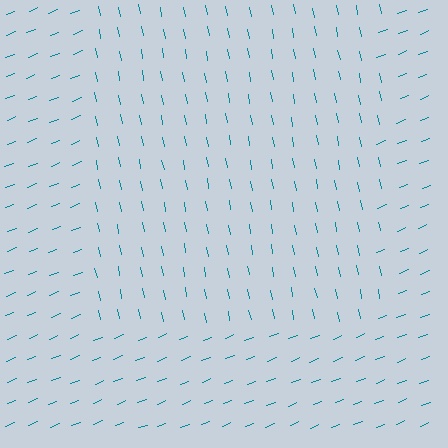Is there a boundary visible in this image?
Yes, there is a texture boundary formed by a change in line orientation.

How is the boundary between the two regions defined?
The boundary is defined purely by a change in line orientation (approximately 80 degrees difference). All lines are the same color and thickness.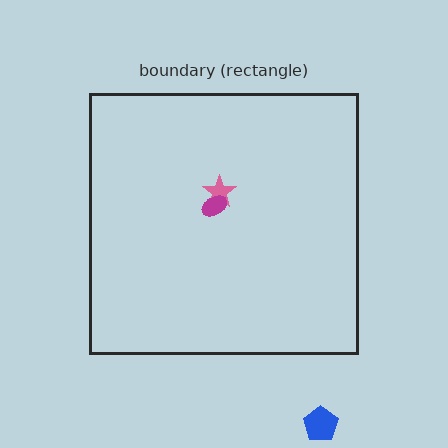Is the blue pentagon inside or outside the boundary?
Outside.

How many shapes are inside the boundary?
2 inside, 1 outside.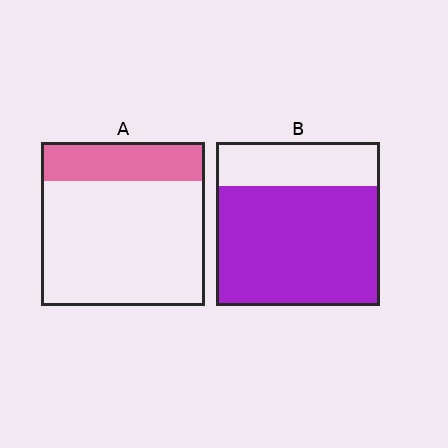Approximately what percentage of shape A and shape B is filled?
A is approximately 25% and B is approximately 75%.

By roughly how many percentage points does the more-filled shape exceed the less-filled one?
By roughly 50 percentage points (B over A).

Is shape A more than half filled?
No.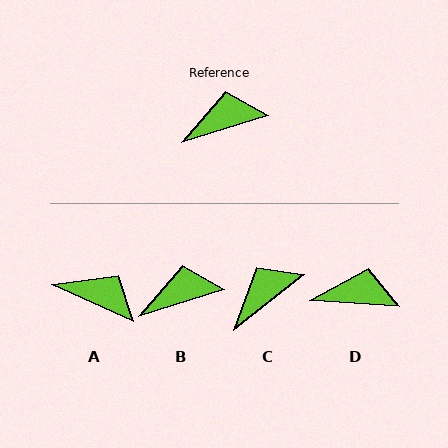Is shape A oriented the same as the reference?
No, it is off by about 42 degrees.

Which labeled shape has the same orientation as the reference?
B.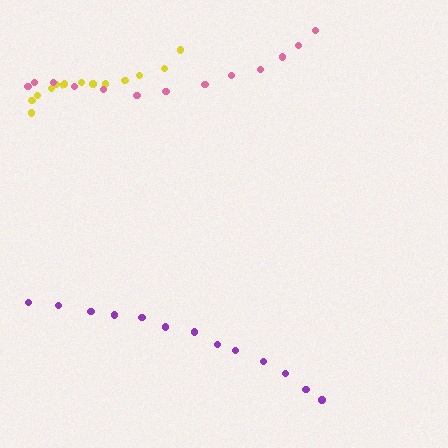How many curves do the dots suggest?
There are 3 distinct paths.